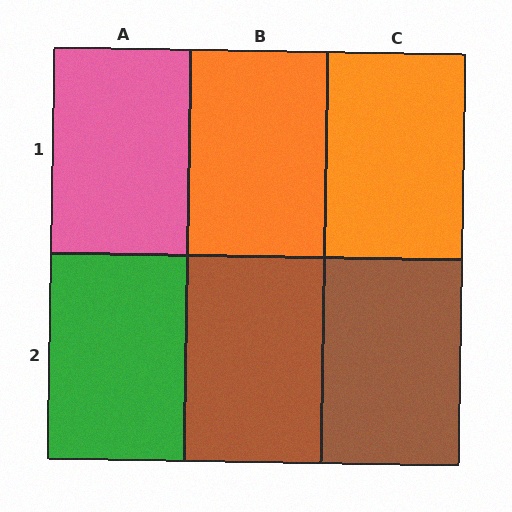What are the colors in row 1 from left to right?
Pink, orange, orange.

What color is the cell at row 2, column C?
Brown.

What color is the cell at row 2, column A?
Green.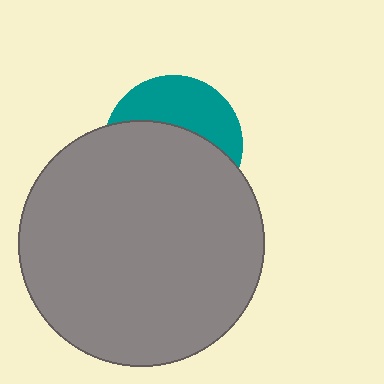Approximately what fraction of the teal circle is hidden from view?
Roughly 62% of the teal circle is hidden behind the gray circle.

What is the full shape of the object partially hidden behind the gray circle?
The partially hidden object is a teal circle.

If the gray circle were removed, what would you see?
You would see the complete teal circle.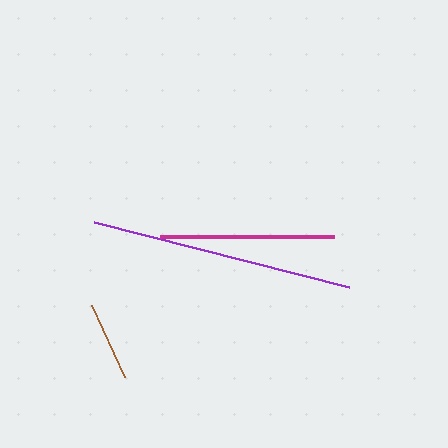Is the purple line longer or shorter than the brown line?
The purple line is longer than the brown line.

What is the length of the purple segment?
The purple segment is approximately 263 pixels long.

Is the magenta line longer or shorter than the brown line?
The magenta line is longer than the brown line.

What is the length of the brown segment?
The brown segment is approximately 79 pixels long.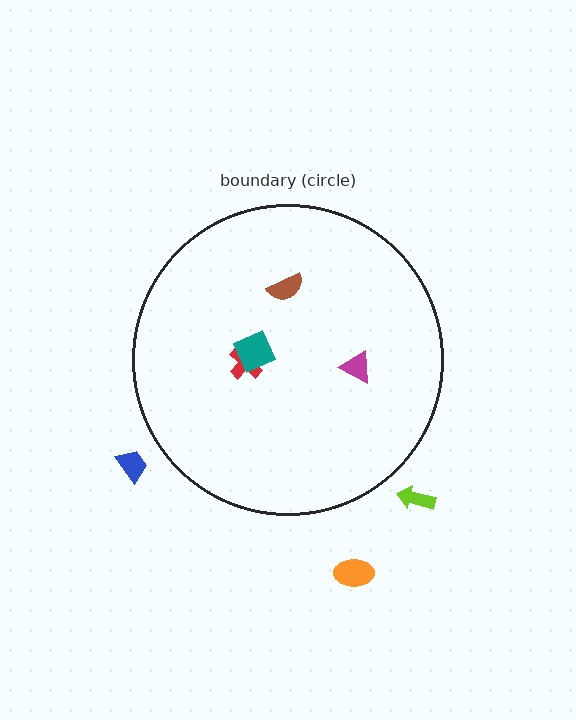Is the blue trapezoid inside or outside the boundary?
Outside.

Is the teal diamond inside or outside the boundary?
Inside.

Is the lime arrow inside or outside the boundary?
Outside.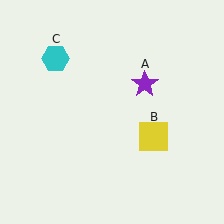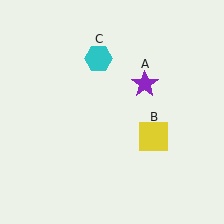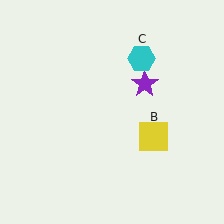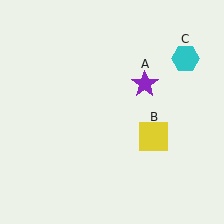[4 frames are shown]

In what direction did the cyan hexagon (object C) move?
The cyan hexagon (object C) moved right.